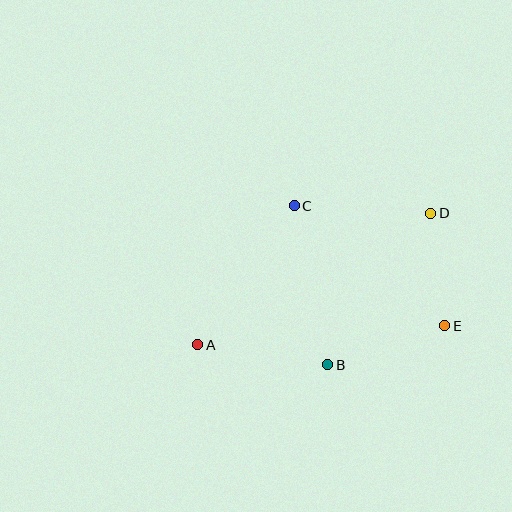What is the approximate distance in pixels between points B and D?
The distance between B and D is approximately 183 pixels.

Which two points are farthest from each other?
Points A and D are farthest from each other.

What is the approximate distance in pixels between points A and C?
The distance between A and C is approximately 169 pixels.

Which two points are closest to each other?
Points D and E are closest to each other.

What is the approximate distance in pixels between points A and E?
The distance between A and E is approximately 248 pixels.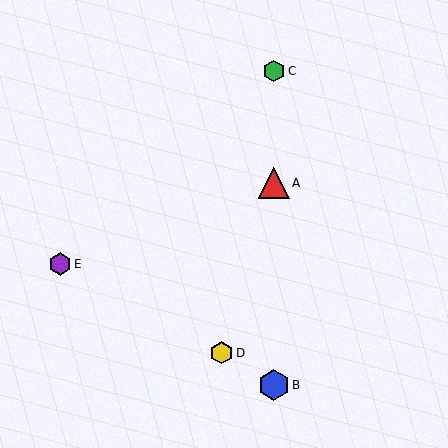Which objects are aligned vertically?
Objects A, B, C are aligned vertically.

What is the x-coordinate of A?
Object A is at x≈274.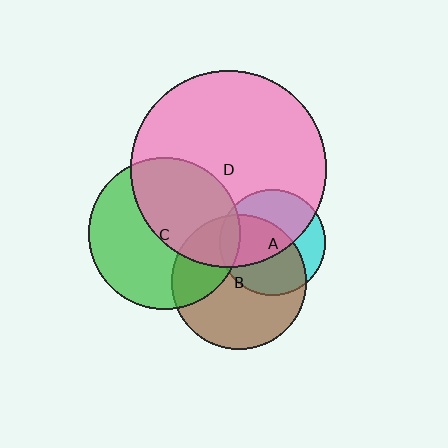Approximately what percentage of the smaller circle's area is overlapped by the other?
Approximately 60%.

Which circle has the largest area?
Circle D (pink).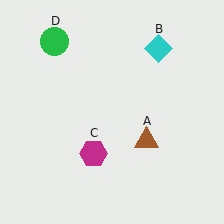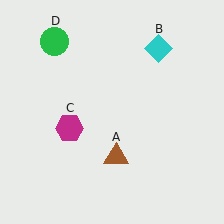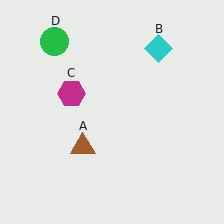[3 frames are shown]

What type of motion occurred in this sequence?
The brown triangle (object A), magenta hexagon (object C) rotated clockwise around the center of the scene.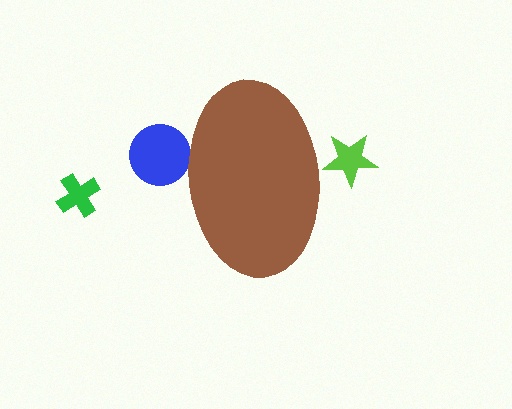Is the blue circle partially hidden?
Yes, the blue circle is partially hidden behind the brown ellipse.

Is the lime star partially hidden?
Yes, the lime star is partially hidden behind the brown ellipse.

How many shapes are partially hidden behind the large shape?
2 shapes are partially hidden.